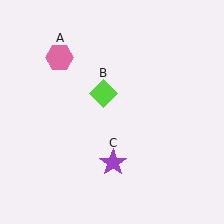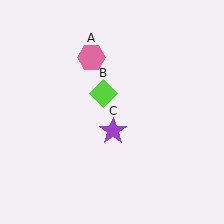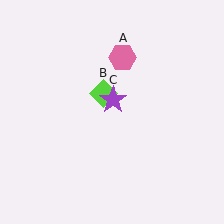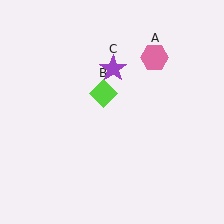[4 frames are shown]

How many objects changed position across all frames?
2 objects changed position: pink hexagon (object A), purple star (object C).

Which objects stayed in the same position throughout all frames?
Lime diamond (object B) remained stationary.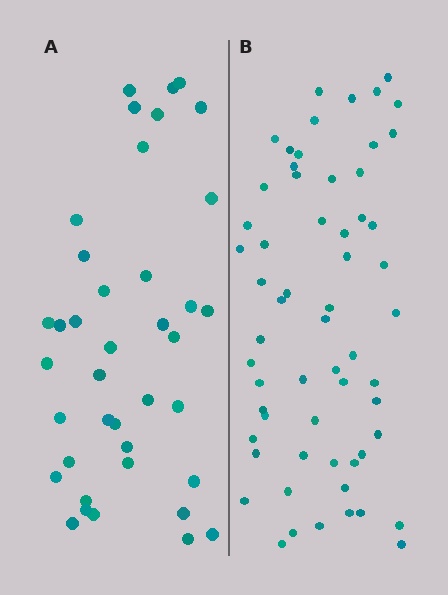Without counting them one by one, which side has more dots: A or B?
Region B (the right region) has more dots.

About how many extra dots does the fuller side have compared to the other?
Region B has approximately 20 more dots than region A.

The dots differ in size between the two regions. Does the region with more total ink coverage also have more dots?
No. Region A has more total ink coverage because its dots are larger, but region B actually contains more individual dots. Total area can be misleading — the number of items is what matters here.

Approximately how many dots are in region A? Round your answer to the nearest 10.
About 40 dots. (The exact count is 39, which rounds to 40.)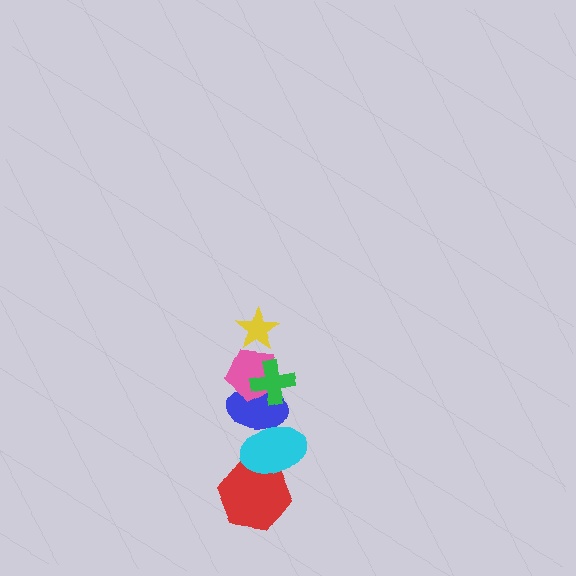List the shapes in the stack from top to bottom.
From top to bottom: the yellow star, the green cross, the pink pentagon, the blue ellipse, the cyan ellipse, the red hexagon.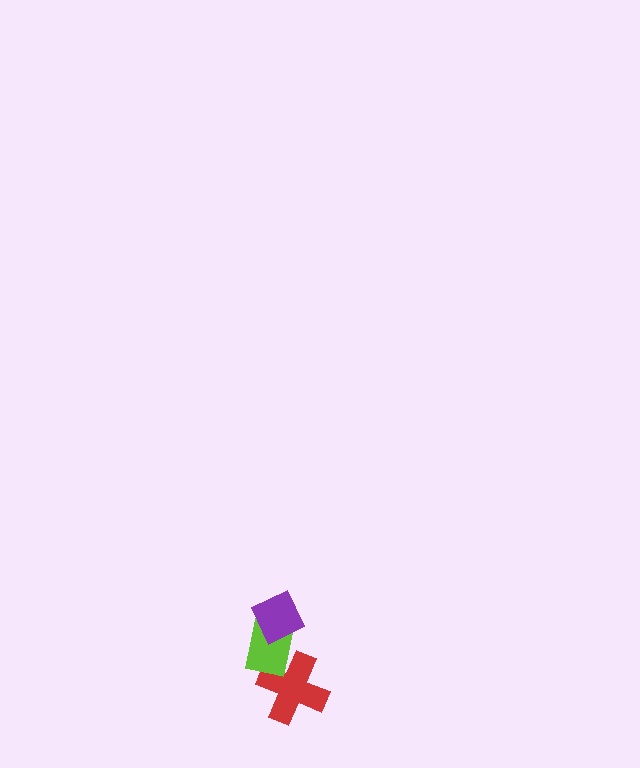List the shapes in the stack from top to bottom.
From top to bottom: the purple diamond, the lime rectangle, the red cross.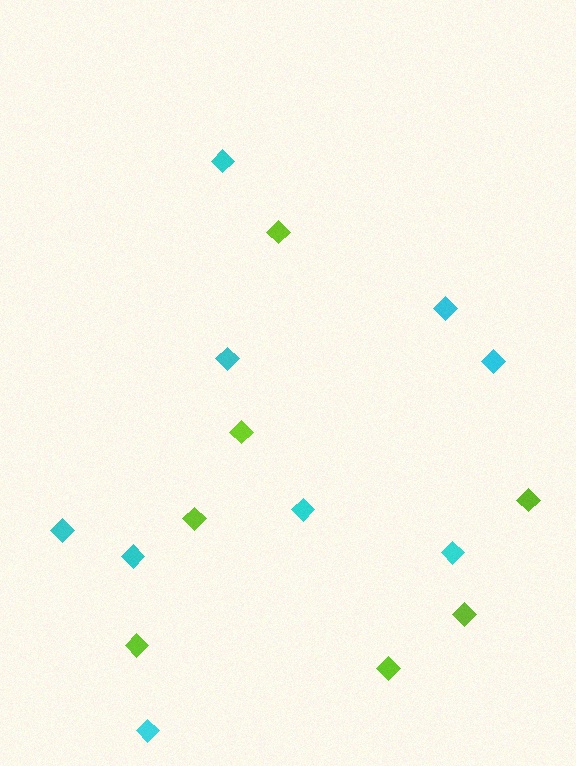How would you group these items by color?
There are 2 groups: one group of cyan diamonds (9) and one group of lime diamonds (7).